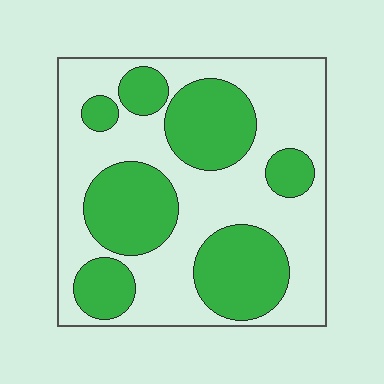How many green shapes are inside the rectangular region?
7.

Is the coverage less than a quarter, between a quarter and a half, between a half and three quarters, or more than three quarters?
Between a quarter and a half.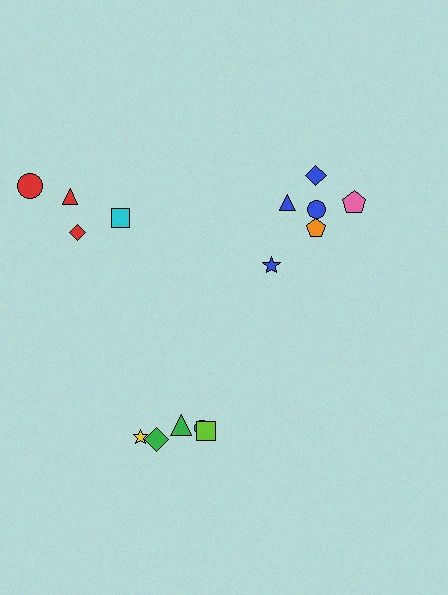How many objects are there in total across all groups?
There are 15 objects.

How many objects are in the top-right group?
There are 6 objects.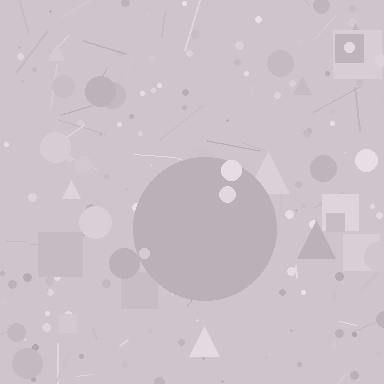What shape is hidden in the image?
A circle is hidden in the image.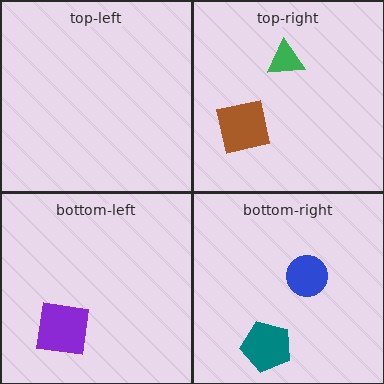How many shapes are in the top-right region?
2.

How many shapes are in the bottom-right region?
2.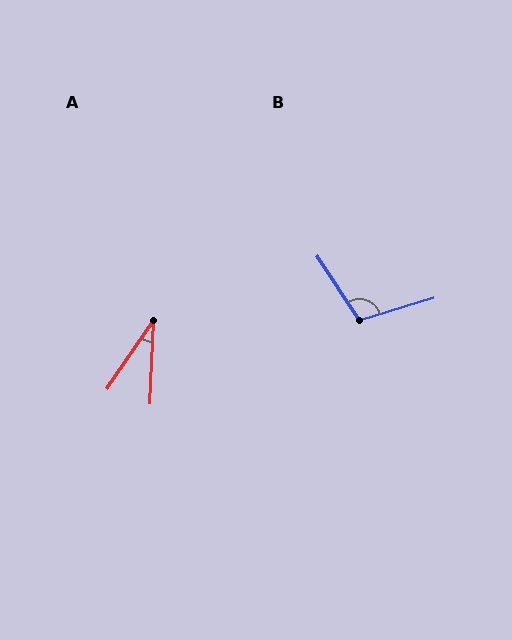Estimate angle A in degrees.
Approximately 32 degrees.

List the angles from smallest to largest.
A (32°), B (107°).